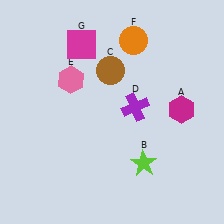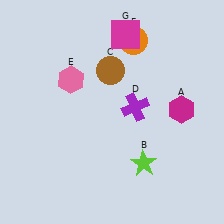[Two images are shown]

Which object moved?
The magenta square (G) moved right.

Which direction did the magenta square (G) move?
The magenta square (G) moved right.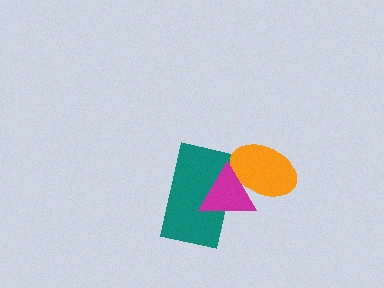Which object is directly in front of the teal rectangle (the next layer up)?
The orange ellipse is directly in front of the teal rectangle.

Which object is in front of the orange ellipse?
The magenta triangle is in front of the orange ellipse.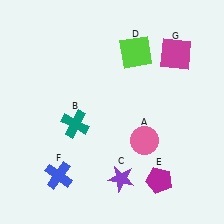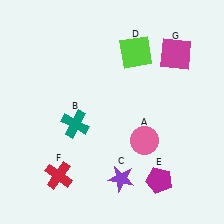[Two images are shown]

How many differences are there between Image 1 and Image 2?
There is 1 difference between the two images.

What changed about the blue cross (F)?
In Image 1, F is blue. In Image 2, it changed to red.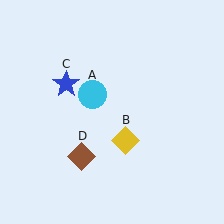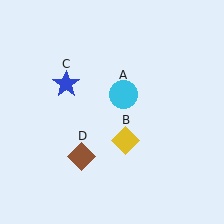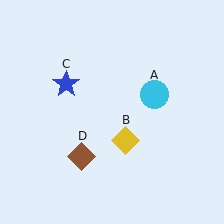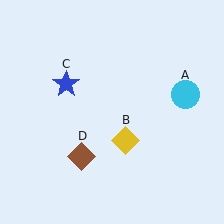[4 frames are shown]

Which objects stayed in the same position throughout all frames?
Yellow diamond (object B) and blue star (object C) and brown diamond (object D) remained stationary.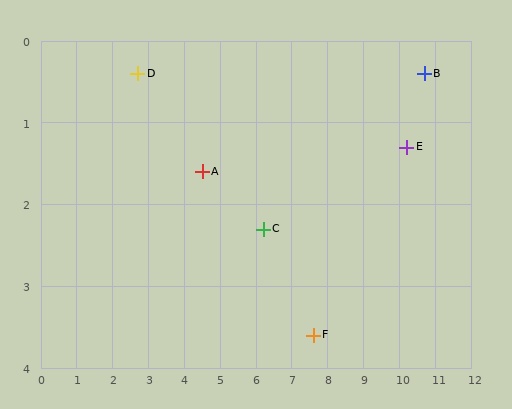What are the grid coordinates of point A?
Point A is at approximately (4.5, 1.6).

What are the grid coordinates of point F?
Point F is at approximately (7.6, 3.6).